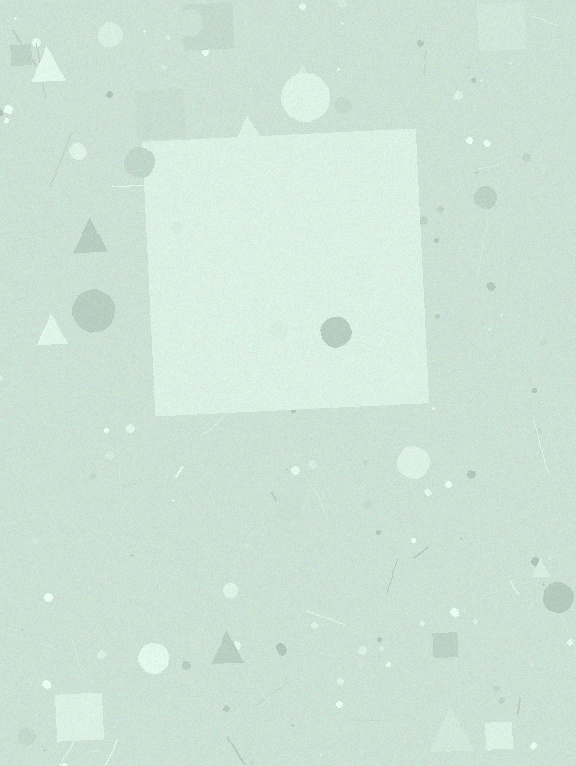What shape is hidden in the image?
A square is hidden in the image.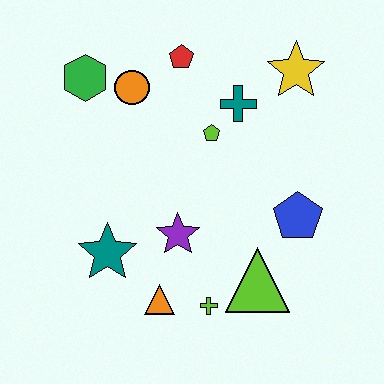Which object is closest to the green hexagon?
The orange circle is closest to the green hexagon.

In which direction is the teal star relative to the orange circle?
The teal star is below the orange circle.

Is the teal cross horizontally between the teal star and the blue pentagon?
Yes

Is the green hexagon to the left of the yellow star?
Yes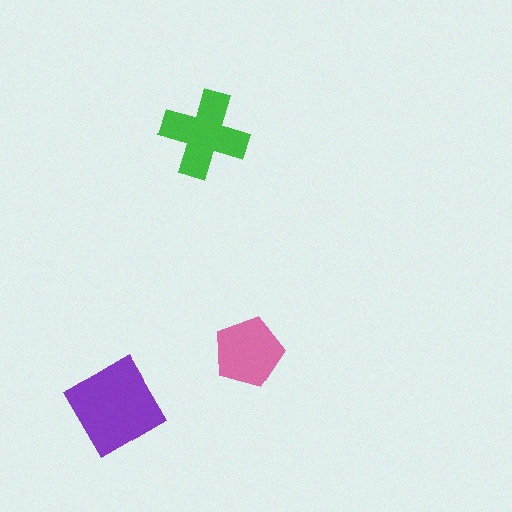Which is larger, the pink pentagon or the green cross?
The green cross.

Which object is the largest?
The purple diamond.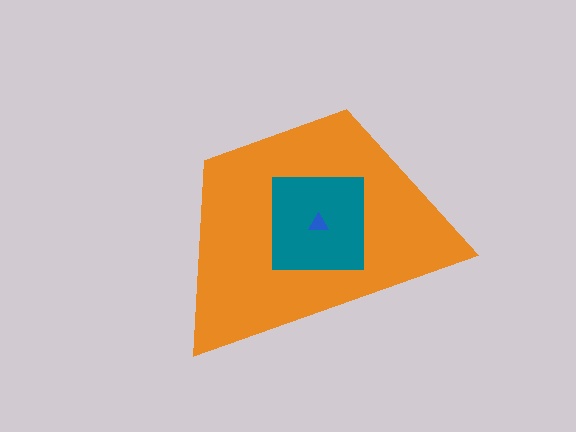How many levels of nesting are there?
3.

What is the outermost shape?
The orange trapezoid.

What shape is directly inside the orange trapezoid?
The teal square.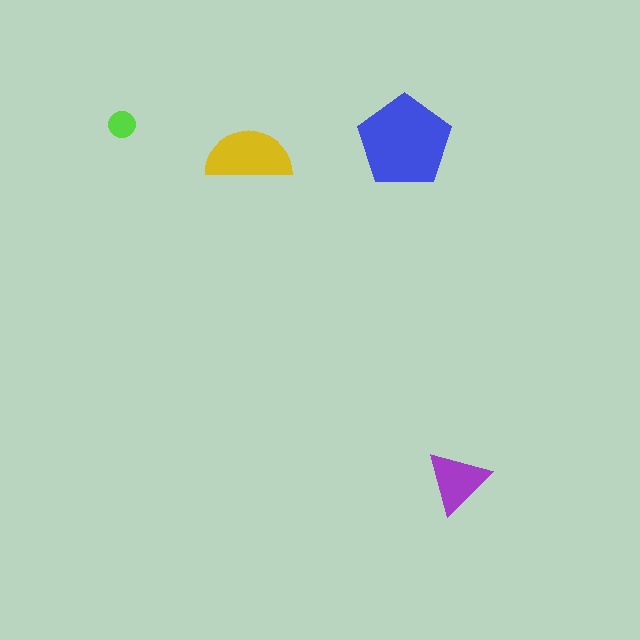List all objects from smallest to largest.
The lime circle, the purple triangle, the yellow semicircle, the blue pentagon.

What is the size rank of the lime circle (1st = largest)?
4th.